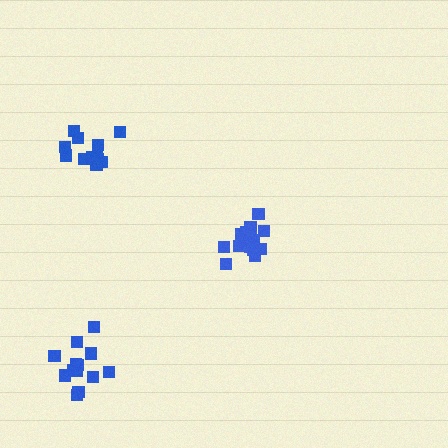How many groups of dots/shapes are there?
There are 3 groups.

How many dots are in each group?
Group 1: 12 dots, Group 2: 16 dots, Group 3: 15 dots (43 total).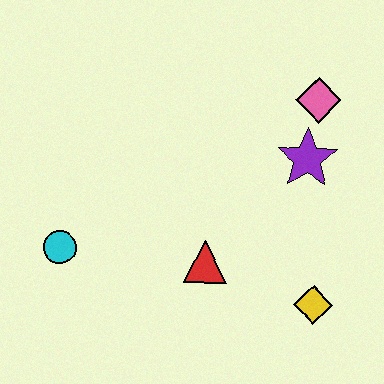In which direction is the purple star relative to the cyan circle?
The purple star is to the right of the cyan circle.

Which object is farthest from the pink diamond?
The cyan circle is farthest from the pink diamond.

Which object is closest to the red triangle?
The yellow diamond is closest to the red triangle.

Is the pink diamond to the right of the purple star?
Yes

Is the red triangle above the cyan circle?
No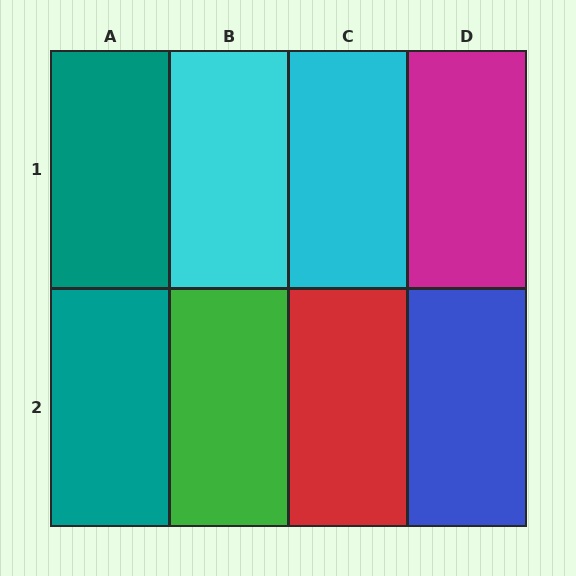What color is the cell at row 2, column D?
Blue.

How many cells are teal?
2 cells are teal.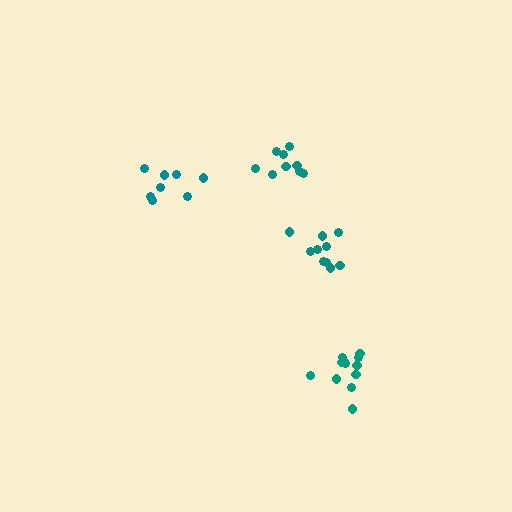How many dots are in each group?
Group 1: 9 dots, Group 2: 8 dots, Group 3: 10 dots, Group 4: 12 dots (39 total).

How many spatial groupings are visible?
There are 4 spatial groupings.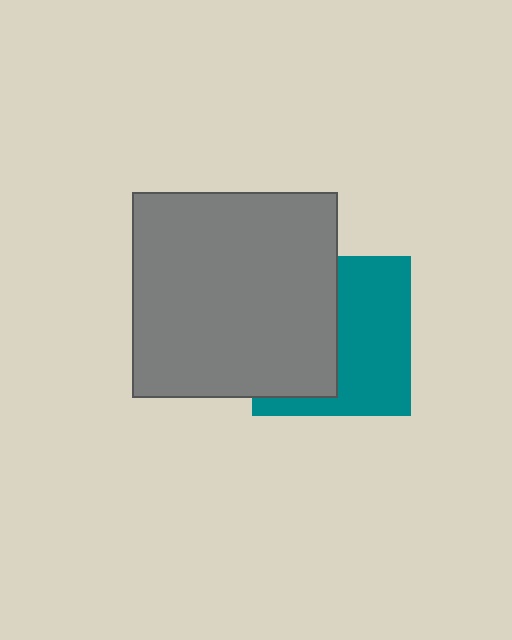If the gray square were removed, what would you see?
You would see the complete teal square.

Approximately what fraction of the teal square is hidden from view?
Roughly 48% of the teal square is hidden behind the gray square.